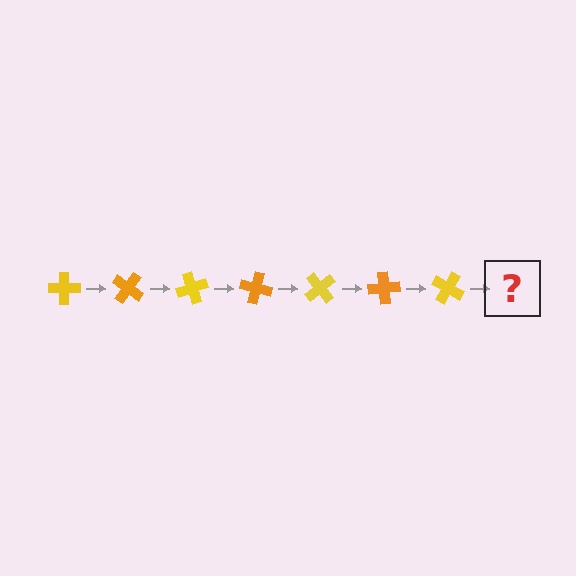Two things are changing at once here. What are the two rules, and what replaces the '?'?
The two rules are that it rotates 35 degrees each step and the color cycles through yellow and orange. The '?' should be an orange cross, rotated 245 degrees from the start.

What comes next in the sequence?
The next element should be an orange cross, rotated 245 degrees from the start.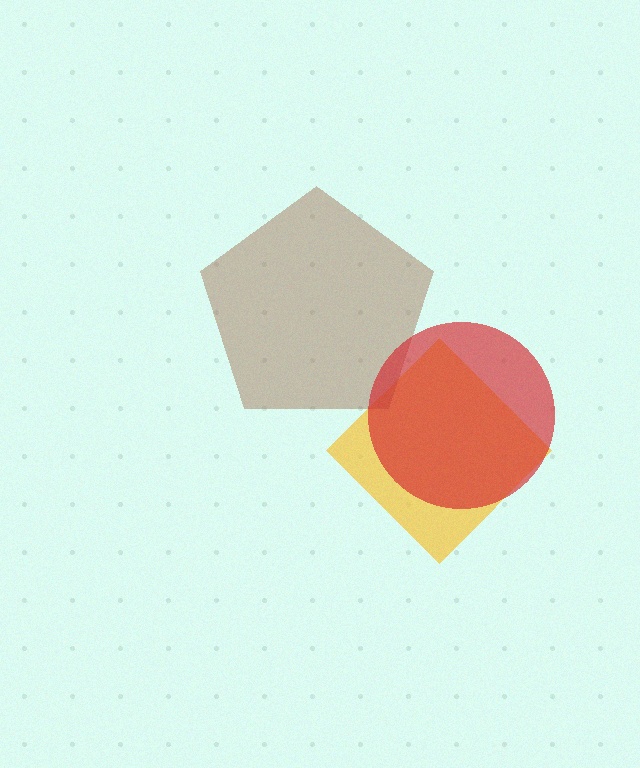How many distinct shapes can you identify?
There are 3 distinct shapes: a yellow diamond, a brown pentagon, a red circle.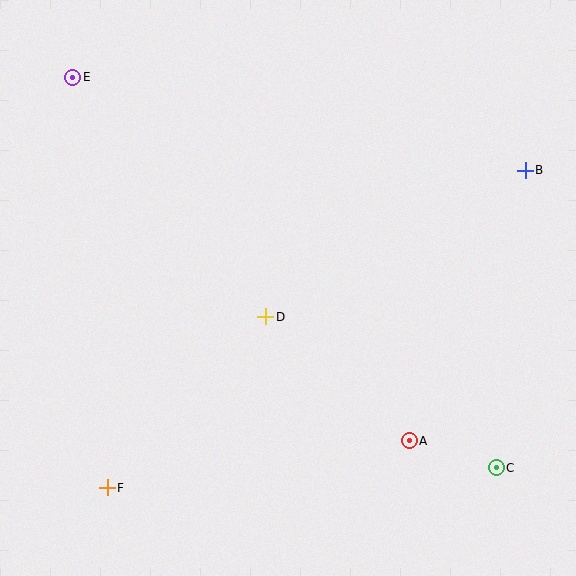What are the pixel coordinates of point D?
Point D is at (266, 317).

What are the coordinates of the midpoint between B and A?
The midpoint between B and A is at (467, 305).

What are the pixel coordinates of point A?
Point A is at (409, 441).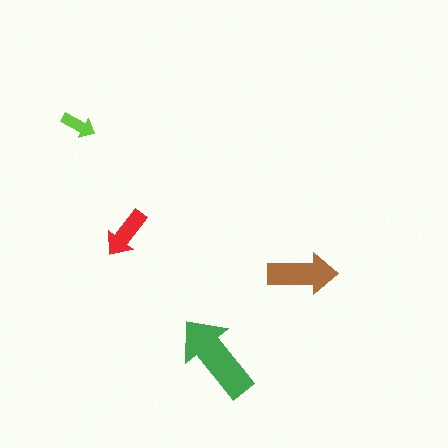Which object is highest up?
The lime arrow is topmost.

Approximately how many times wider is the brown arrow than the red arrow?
About 1.5 times wider.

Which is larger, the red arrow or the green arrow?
The green one.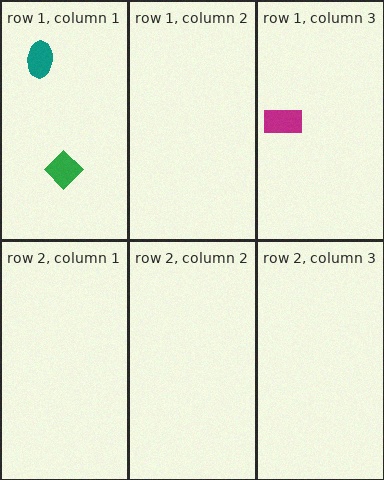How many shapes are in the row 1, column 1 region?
2.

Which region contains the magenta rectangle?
The row 1, column 3 region.